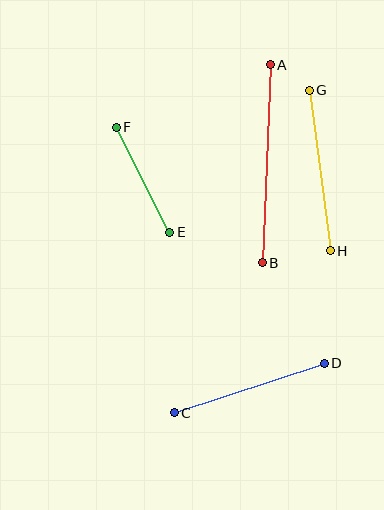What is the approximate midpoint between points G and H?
The midpoint is at approximately (320, 171) pixels.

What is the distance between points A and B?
The distance is approximately 198 pixels.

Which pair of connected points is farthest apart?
Points A and B are farthest apart.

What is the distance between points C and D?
The distance is approximately 158 pixels.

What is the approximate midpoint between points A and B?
The midpoint is at approximately (266, 164) pixels.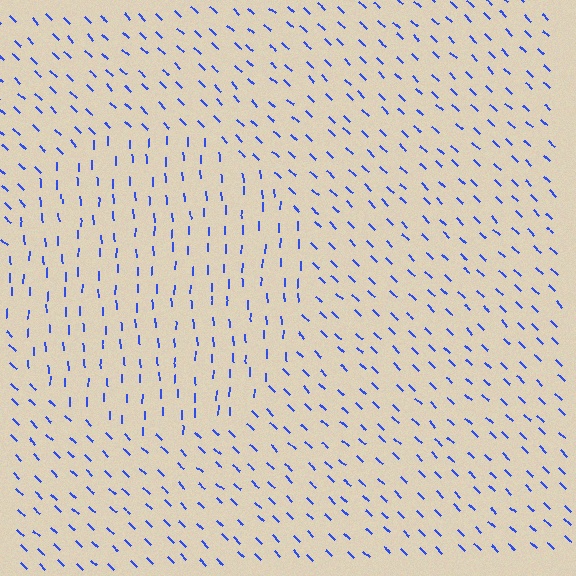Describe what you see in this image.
The image is filled with small blue line segments. A circle region in the image has lines oriented differently from the surrounding lines, creating a visible texture boundary.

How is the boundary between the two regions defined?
The boundary is defined purely by a change in line orientation (approximately 45 degrees difference). All lines are the same color and thickness.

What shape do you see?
I see a circle.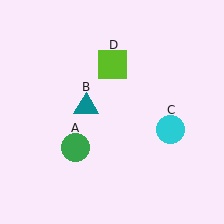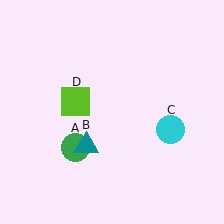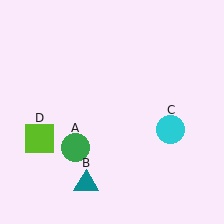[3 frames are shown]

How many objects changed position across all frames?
2 objects changed position: teal triangle (object B), lime square (object D).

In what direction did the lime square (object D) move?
The lime square (object D) moved down and to the left.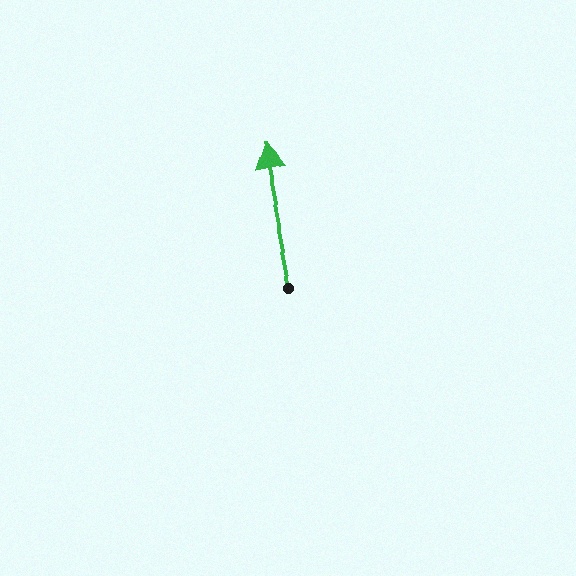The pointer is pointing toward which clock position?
Roughly 12 o'clock.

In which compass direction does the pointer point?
North.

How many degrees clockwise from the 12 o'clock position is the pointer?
Approximately 349 degrees.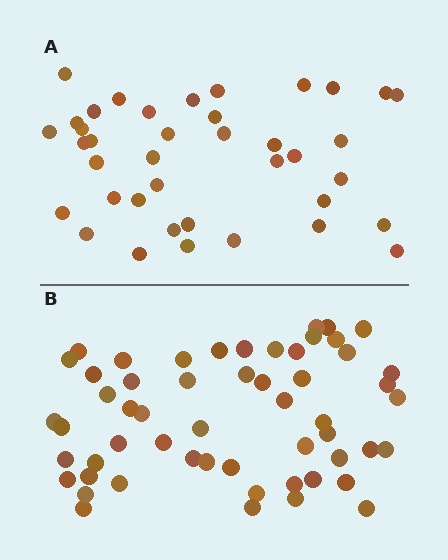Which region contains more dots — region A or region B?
Region B (the bottom region) has more dots.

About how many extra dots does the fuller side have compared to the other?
Region B has approximately 15 more dots than region A.